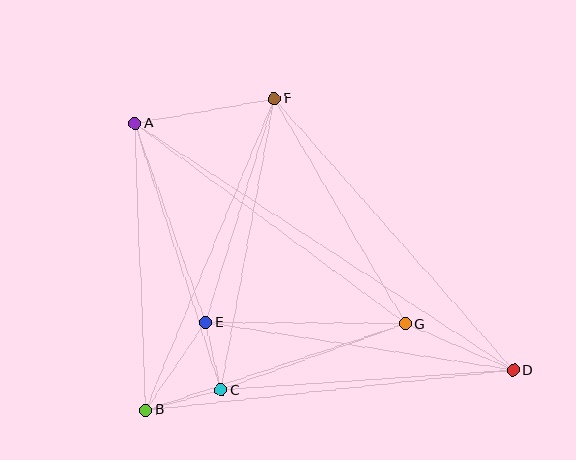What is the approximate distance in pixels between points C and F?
The distance between C and F is approximately 296 pixels.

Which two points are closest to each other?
Points C and E are closest to each other.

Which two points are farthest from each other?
Points A and D are farthest from each other.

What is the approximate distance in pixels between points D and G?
The distance between D and G is approximately 117 pixels.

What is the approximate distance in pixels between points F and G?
The distance between F and G is approximately 261 pixels.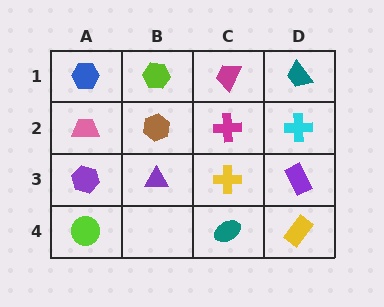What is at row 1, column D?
A teal trapezoid.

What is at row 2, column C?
A magenta cross.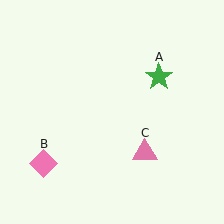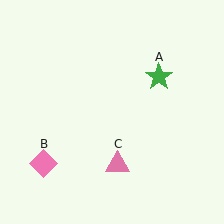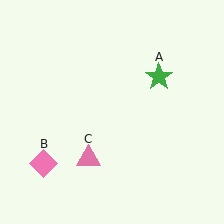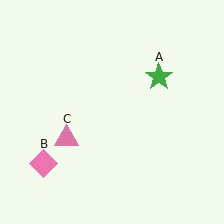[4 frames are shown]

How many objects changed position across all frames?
1 object changed position: pink triangle (object C).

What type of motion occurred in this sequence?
The pink triangle (object C) rotated clockwise around the center of the scene.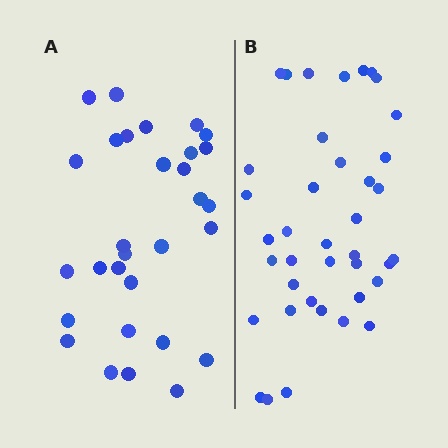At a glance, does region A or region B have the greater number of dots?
Region B (the right region) has more dots.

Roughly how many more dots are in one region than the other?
Region B has roughly 8 or so more dots than region A.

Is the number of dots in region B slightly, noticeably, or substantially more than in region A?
Region B has noticeably more, but not dramatically so. The ratio is roughly 1.3 to 1.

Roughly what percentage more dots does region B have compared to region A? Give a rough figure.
About 30% more.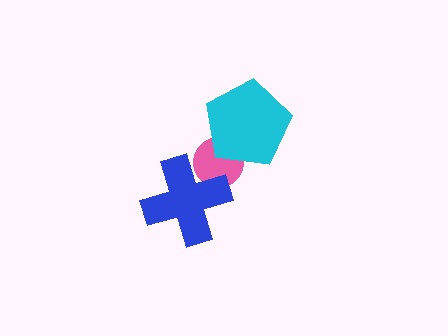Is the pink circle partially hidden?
Yes, it is partially covered by another shape.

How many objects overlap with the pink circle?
2 objects overlap with the pink circle.